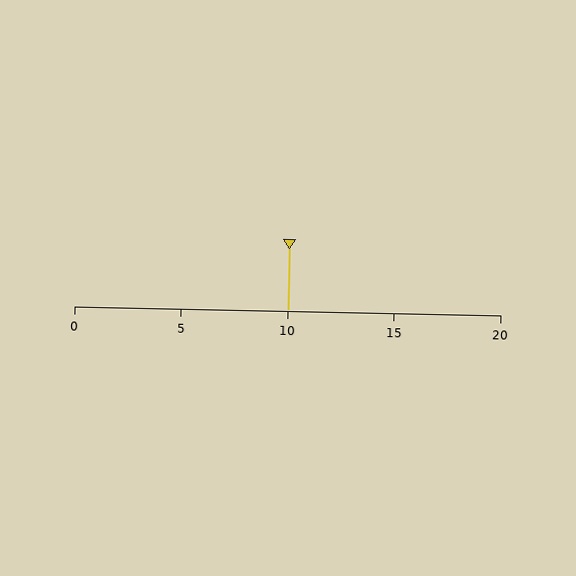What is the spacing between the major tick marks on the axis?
The major ticks are spaced 5 apart.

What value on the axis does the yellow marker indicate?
The marker indicates approximately 10.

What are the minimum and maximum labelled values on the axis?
The axis runs from 0 to 20.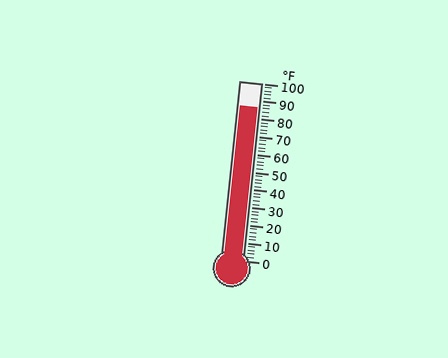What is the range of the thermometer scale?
The thermometer scale ranges from 0°F to 100°F.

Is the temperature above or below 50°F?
The temperature is above 50°F.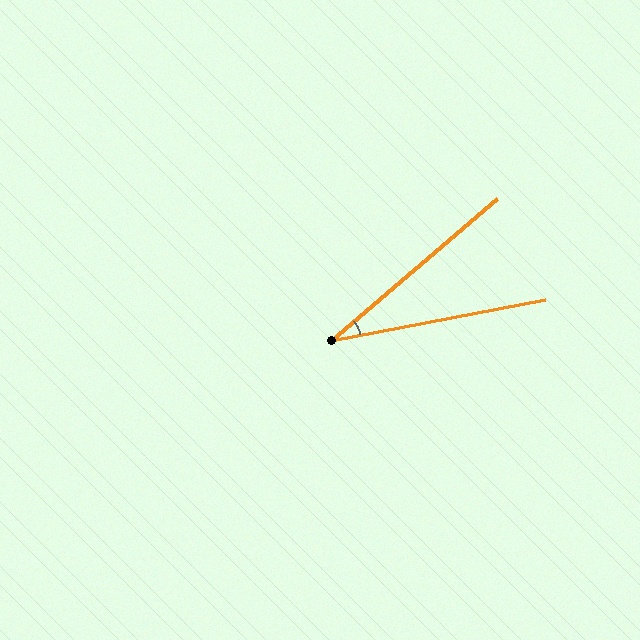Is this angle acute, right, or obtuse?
It is acute.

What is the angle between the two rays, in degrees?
Approximately 30 degrees.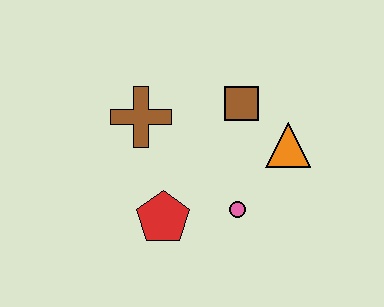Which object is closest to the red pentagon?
The pink circle is closest to the red pentagon.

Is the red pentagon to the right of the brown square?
No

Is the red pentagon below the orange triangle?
Yes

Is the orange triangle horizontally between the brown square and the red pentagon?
No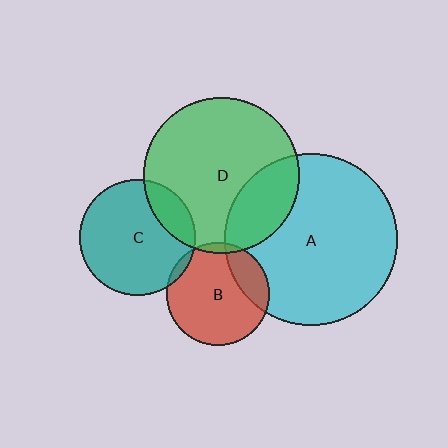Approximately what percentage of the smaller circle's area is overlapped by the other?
Approximately 25%.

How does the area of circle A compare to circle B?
Approximately 2.8 times.